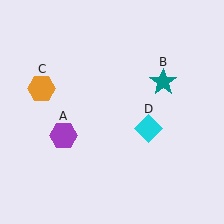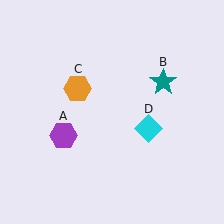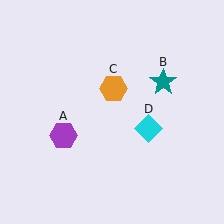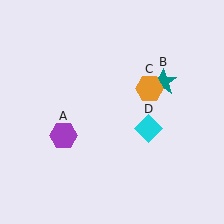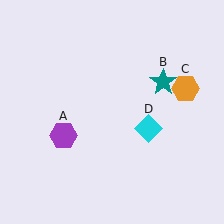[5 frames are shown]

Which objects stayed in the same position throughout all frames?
Purple hexagon (object A) and teal star (object B) and cyan diamond (object D) remained stationary.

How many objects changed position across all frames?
1 object changed position: orange hexagon (object C).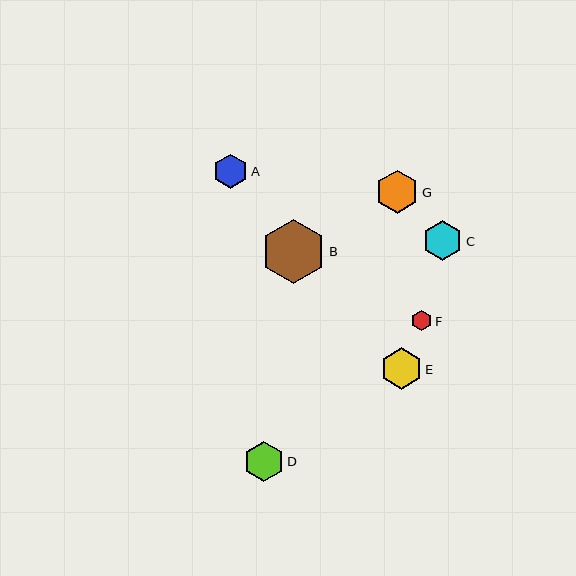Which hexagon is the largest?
Hexagon B is the largest with a size of approximately 65 pixels.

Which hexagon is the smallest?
Hexagon F is the smallest with a size of approximately 21 pixels.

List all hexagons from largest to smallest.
From largest to smallest: B, G, E, D, C, A, F.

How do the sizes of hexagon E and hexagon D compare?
Hexagon E and hexagon D are approximately the same size.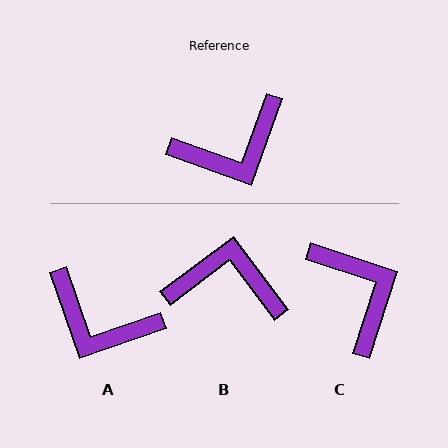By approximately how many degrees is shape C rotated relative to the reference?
Approximately 91 degrees counter-clockwise.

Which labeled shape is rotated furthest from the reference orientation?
B, about 147 degrees away.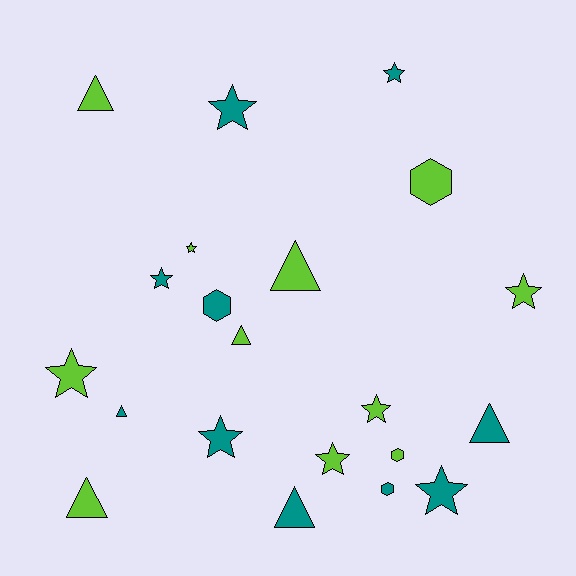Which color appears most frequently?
Lime, with 11 objects.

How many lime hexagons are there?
There are 2 lime hexagons.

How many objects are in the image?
There are 21 objects.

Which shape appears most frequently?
Star, with 10 objects.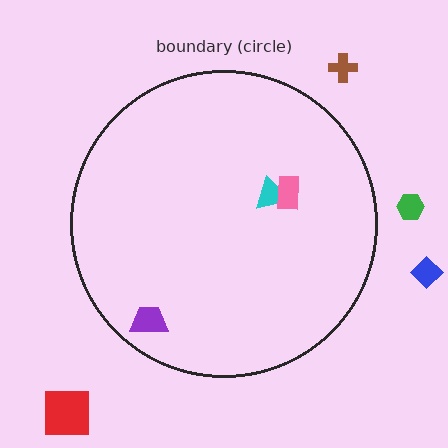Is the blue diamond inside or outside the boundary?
Outside.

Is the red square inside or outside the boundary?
Outside.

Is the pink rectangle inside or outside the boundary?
Inside.